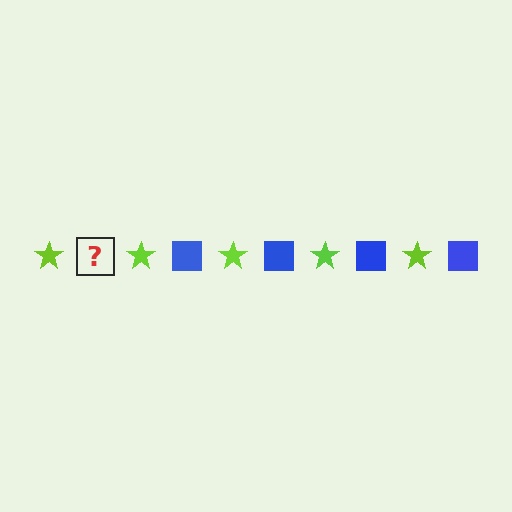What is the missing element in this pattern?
The missing element is a blue square.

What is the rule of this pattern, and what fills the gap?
The rule is that the pattern alternates between lime star and blue square. The gap should be filled with a blue square.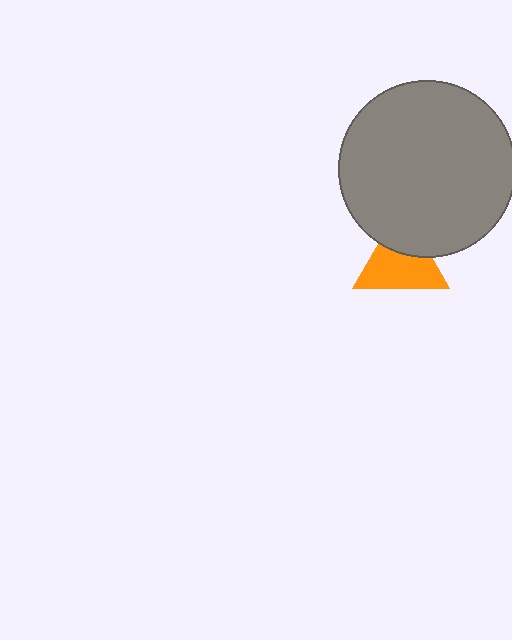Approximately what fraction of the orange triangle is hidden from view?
Roughly 33% of the orange triangle is hidden behind the gray circle.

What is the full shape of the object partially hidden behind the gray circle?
The partially hidden object is an orange triangle.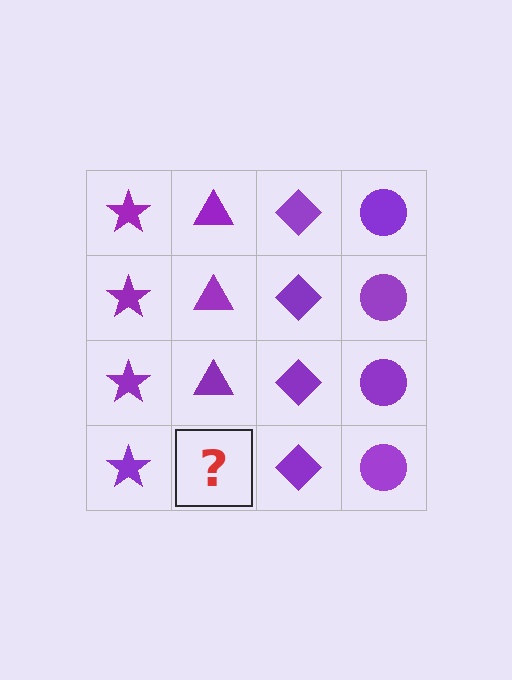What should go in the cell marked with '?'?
The missing cell should contain a purple triangle.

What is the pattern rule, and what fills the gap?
The rule is that each column has a consistent shape. The gap should be filled with a purple triangle.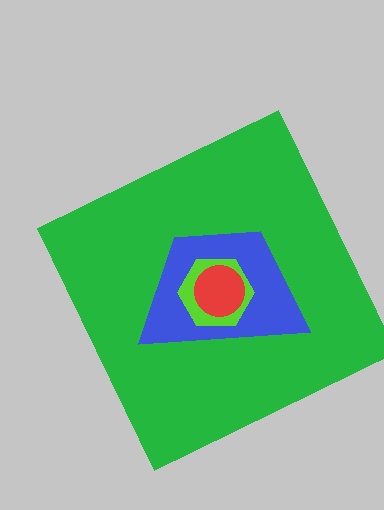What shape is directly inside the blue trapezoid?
The lime hexagon.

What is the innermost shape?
The red circle.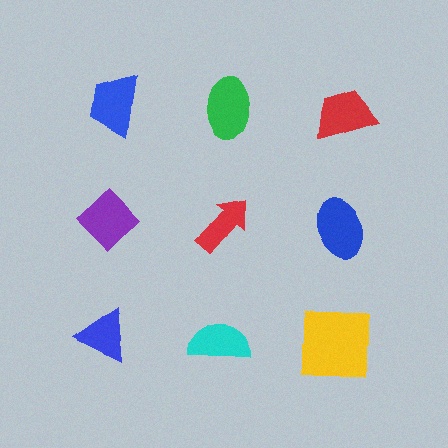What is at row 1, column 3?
A red trapezoid.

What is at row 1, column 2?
A green ellipse.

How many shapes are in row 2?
3 shapes.